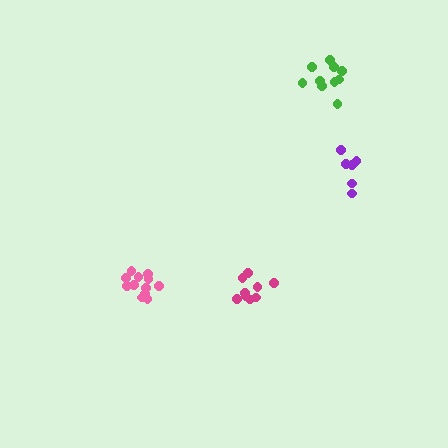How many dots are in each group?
Group 1: 9 dots, Group 2: 6 dots, Group 3: 10 dots, Group 4: 12 dots (37 total).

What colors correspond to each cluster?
The clusters are colored: magenta, purple, green, pink.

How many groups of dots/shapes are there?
There are 4 groups.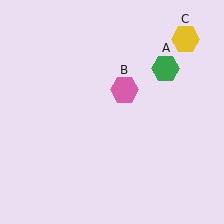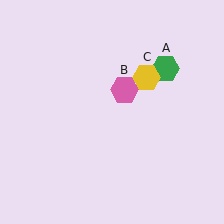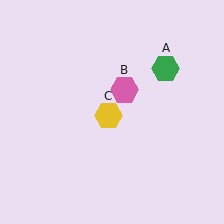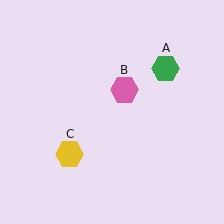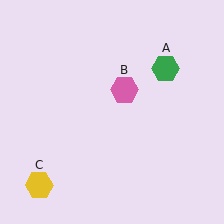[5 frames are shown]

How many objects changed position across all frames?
1 object changed position: yellow hexagon (object C).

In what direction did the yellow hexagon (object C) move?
The yellow hexagon (object C) moved down and to the left.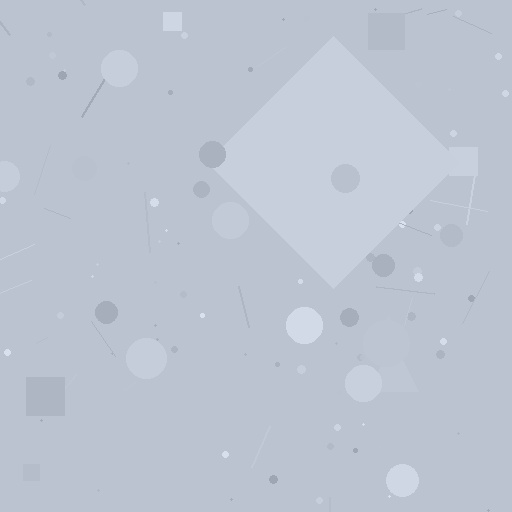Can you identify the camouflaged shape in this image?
The camouflaged shape is a diamond.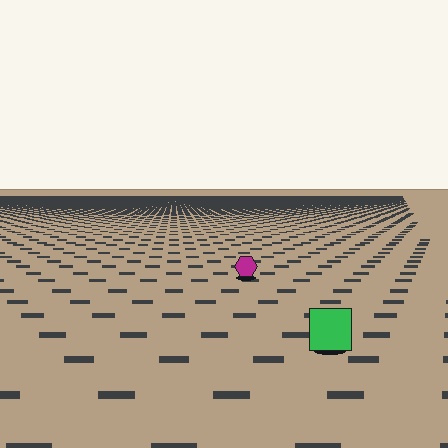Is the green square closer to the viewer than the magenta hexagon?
Yes. The green square is closer — you can tell from the texture gradient: the ground texture is coarser near it.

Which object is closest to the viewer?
The green square is closest. The texture marks near it are larger and more spread out.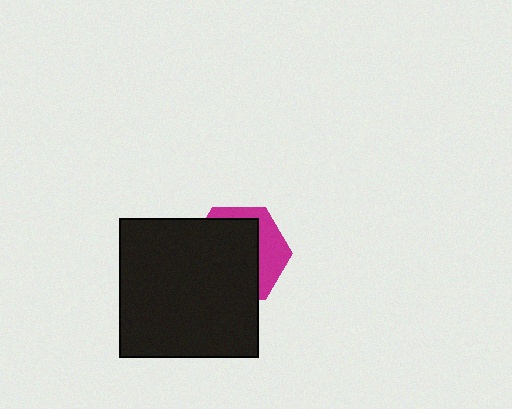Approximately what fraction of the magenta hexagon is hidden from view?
Roughly 69% of the magenta hexagon is hidden behind the black square.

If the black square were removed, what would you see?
You would see the complete magenta hexagon.